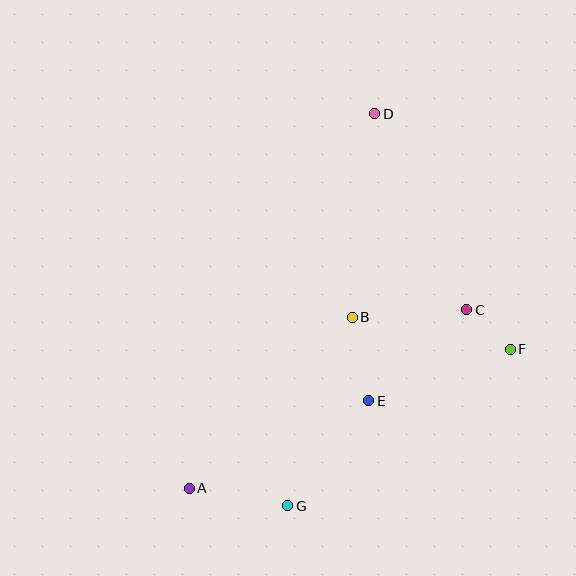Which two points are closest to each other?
Points C and F are closest to each other.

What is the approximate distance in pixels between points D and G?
The distance between D and G is approximately 402 pixels.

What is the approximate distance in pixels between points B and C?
The distance between B and C is approximately 115 pixels.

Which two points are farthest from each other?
Points A and D are farthest from each other.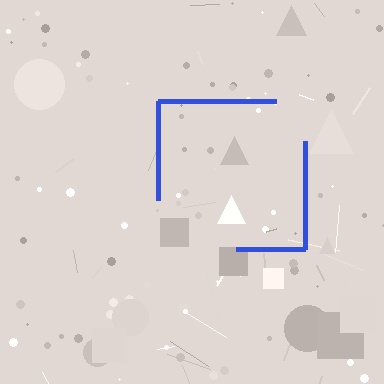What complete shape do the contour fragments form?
The contour fragments form a square.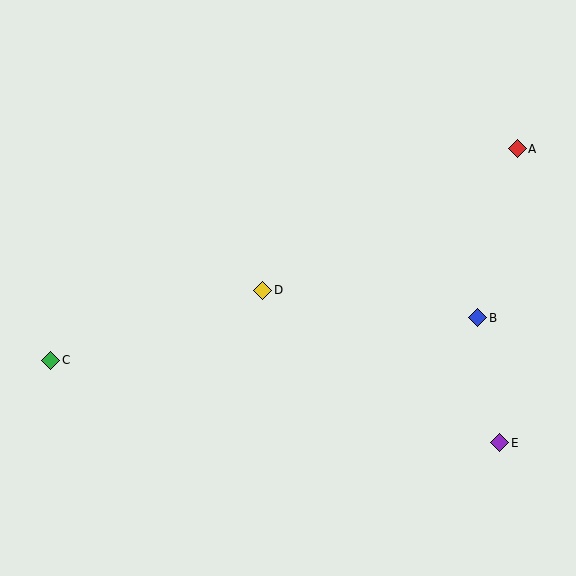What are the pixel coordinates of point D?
Point D is at (263, 290).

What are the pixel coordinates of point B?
Point B is at (478, 318).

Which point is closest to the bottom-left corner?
Point C is closest to the bottom-left corner.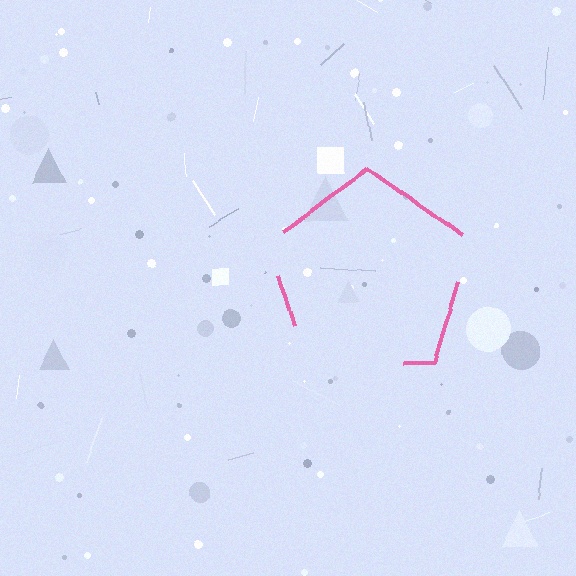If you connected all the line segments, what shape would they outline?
They would outline a pentagon.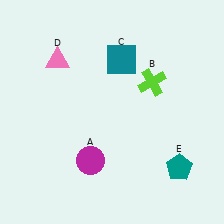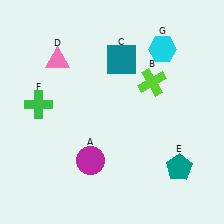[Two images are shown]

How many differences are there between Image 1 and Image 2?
There are 2 differences between the two images.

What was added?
A green cross (F), a cyan hexagon (G) were added in Image 2.